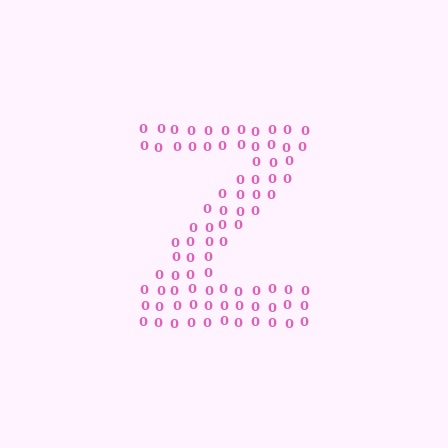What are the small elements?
The small elements are digit 0's.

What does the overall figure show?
The overall figure shows the letter Z.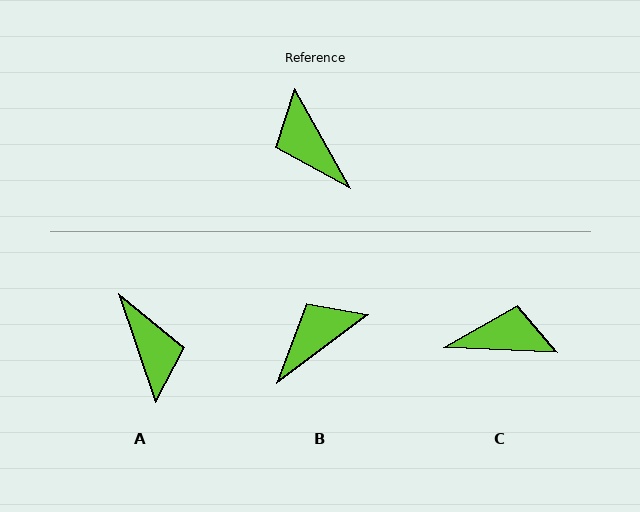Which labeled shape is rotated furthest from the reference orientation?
A, about 169 degrees away.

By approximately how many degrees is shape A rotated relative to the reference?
Approximately 169 degrees counter-clockwise.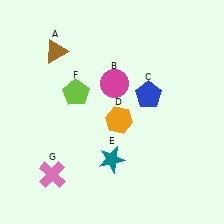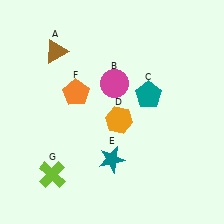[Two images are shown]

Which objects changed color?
C changed from blue to teal. F changed from lime to orange. G changed from pink to lime.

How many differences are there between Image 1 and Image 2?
There are 3 differences between the two images.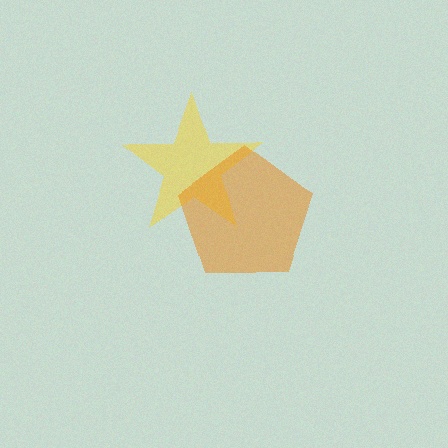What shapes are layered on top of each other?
The layered shapes are: a yellow star, an orange pentagon.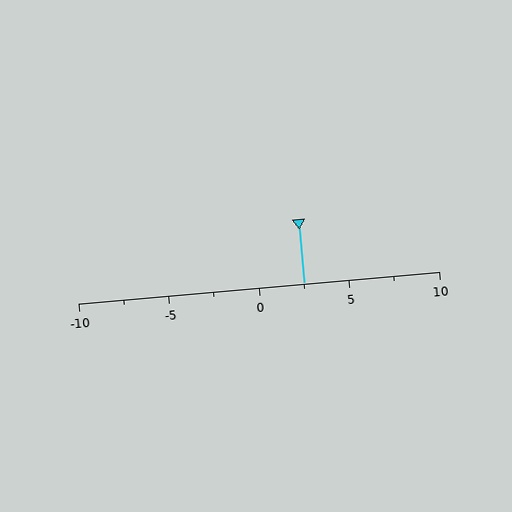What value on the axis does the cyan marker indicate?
The marker indicates approximately 2.5.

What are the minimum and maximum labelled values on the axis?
The axis runs from -10 to 10.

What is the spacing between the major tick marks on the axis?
The major ticks are spaced 5 apart.